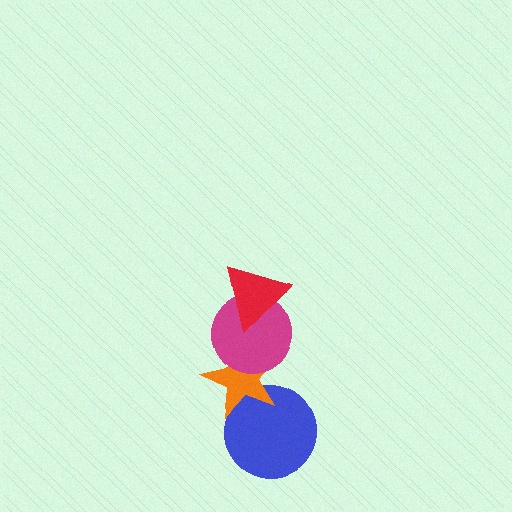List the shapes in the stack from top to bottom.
From top to bottom: the red triangle, the magenta circle, the orange star, the blue circle.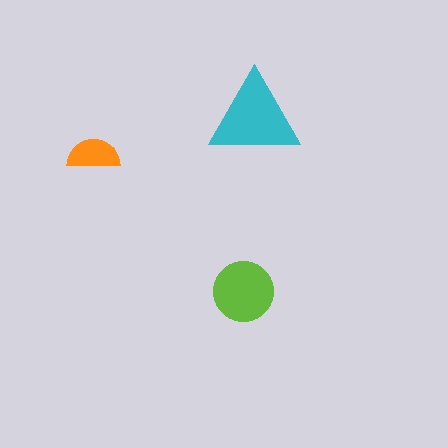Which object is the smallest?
The orange semicircle.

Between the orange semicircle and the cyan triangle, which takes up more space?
The cyan triangle.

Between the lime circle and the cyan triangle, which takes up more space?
The cyan triangle.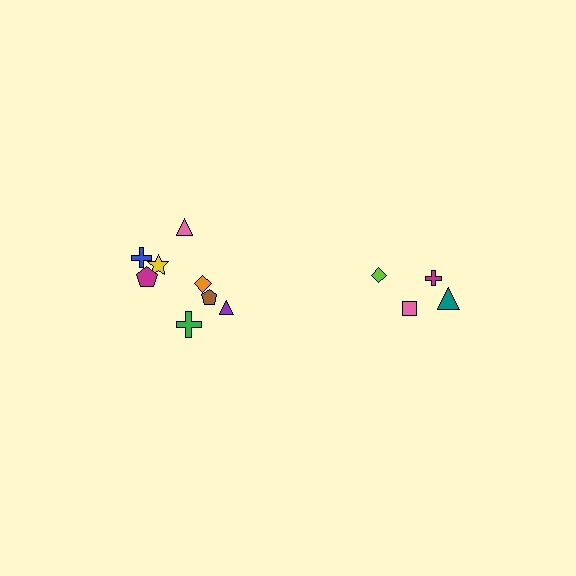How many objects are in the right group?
There are 4 objects.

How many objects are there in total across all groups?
There are 12 objects.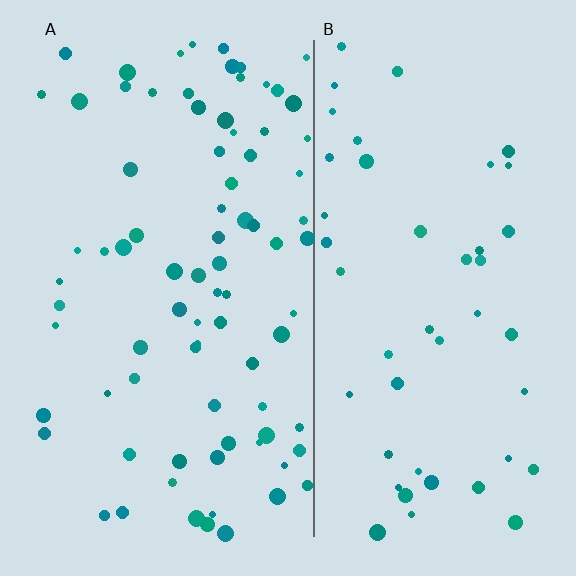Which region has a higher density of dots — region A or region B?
A (the left).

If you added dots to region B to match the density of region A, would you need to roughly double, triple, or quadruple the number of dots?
Approximately double.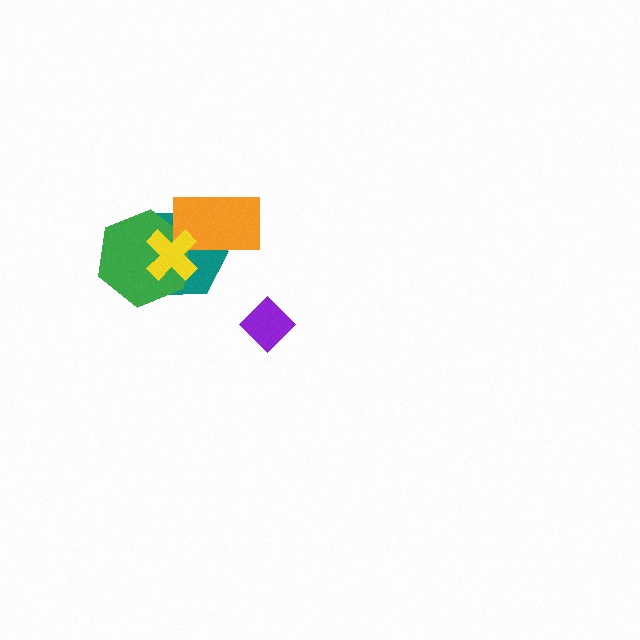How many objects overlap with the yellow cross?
3 objects overlap with the yellow cross.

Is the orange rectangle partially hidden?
Yes, it is partially covered by another shape.